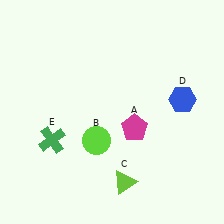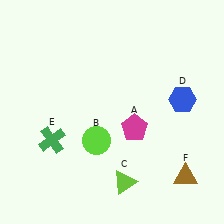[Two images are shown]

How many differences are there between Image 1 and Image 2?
There is 1 difference between the two images.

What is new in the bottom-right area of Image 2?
A brown triangle (F) was added in the bottom-right area of Image 2.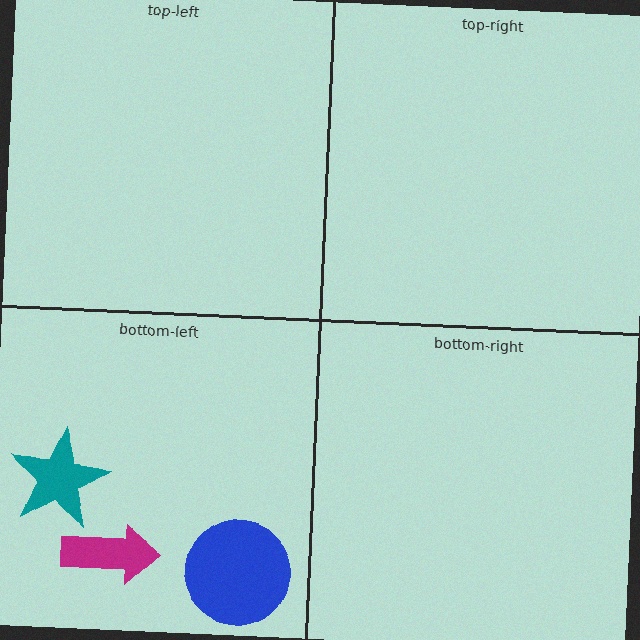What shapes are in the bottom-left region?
The blue circle, the magenta arrow, the teal star.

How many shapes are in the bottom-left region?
3.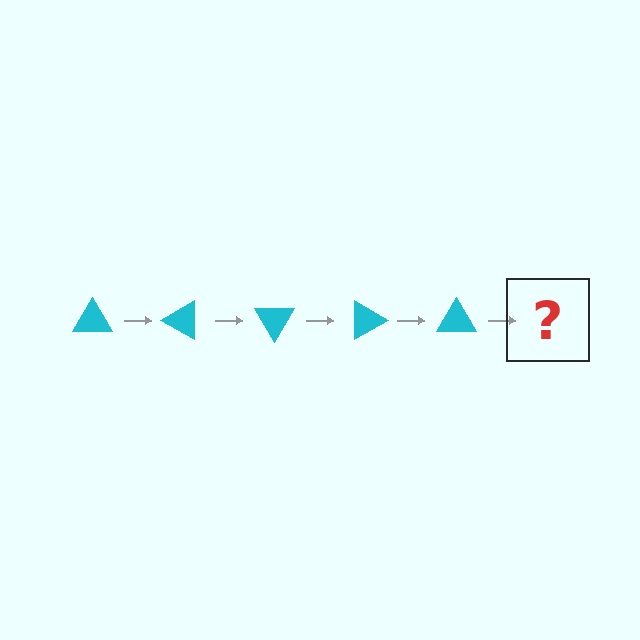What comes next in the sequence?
The next element should be a cyan triangle rotated 150 degrees.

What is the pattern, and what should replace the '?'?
The pattern is that the triangle rotates 30 degrees each step. The '?' should be a cyan triangle rotated 150 degrees.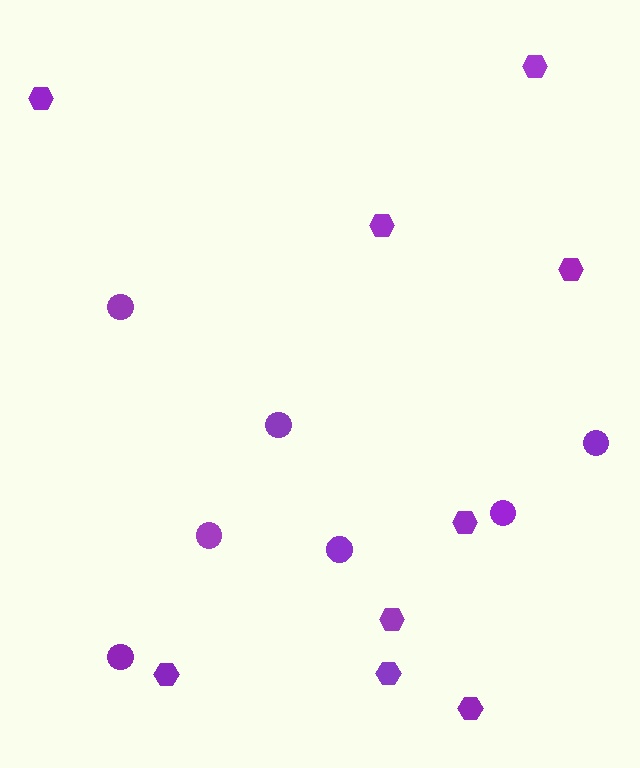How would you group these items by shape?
There are 2 groups: one group of circles (7) and one group of hexagons (9).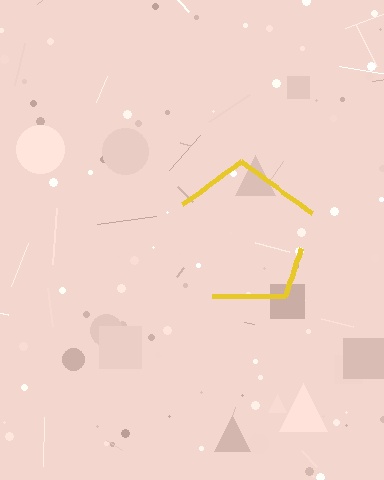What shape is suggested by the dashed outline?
The dashed outline suggests a pentagon.